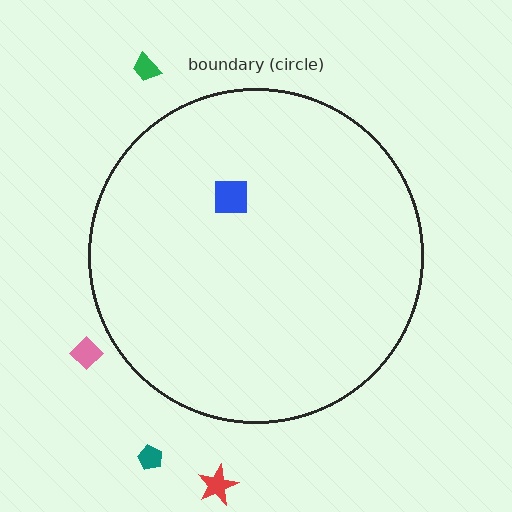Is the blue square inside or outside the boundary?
Inside.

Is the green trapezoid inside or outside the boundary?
Outside.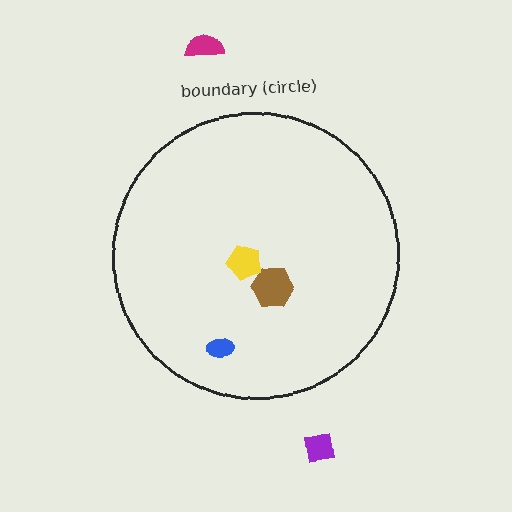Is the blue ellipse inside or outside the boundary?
Inside.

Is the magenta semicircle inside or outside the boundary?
Outside.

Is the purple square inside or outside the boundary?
Outside.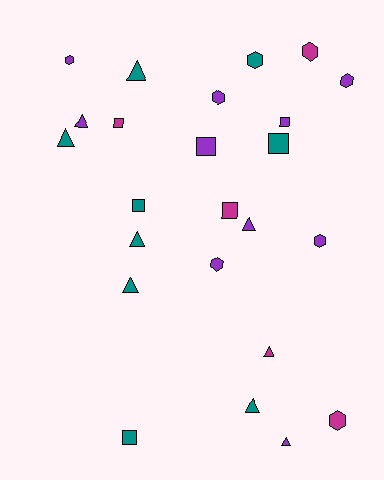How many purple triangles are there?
There are 3 purple triangles.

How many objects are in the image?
There are 24 objects.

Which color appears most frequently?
Purple, with 10 objects.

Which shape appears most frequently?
Triangle, with 9 objects.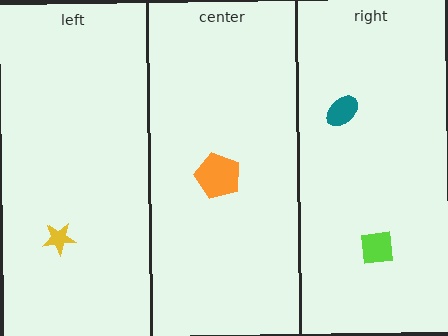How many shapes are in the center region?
1.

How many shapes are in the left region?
1.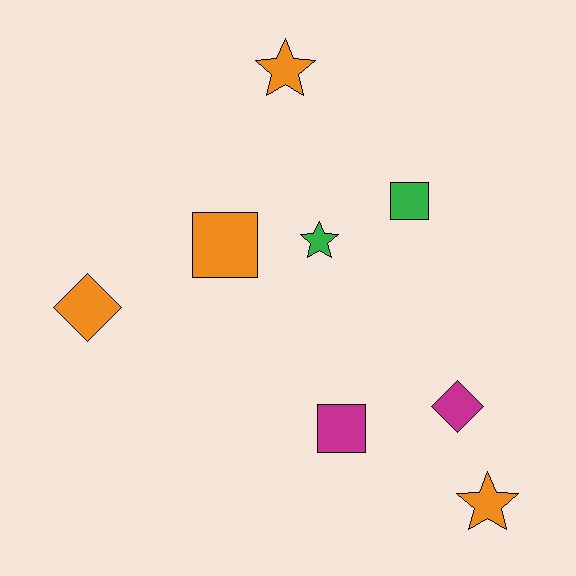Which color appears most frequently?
Orange, with 4 objects.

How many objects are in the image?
There are 8 objects.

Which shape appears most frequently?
Star, with 3 objects.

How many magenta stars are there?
There are no magenta stars.